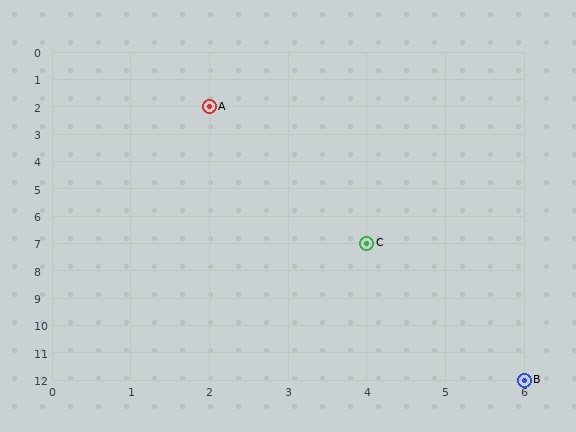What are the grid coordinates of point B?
Point B is at grid coordinates (6, 12).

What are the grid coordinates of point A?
Point A is at grid coordinates (2, 2).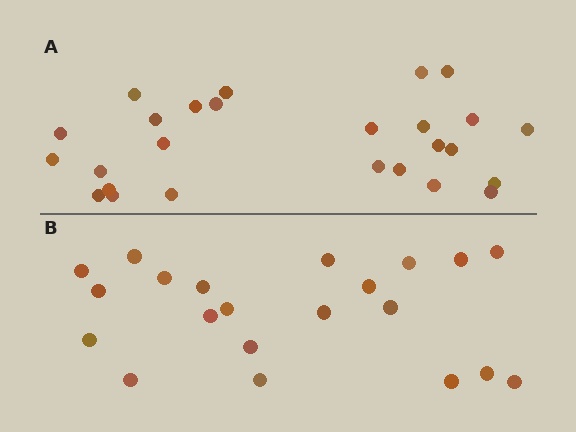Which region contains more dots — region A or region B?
Region A (the top region) has more dots.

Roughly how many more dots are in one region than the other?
Region A has about 5 more dots than region B.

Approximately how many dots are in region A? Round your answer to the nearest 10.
About 30 dots. (The exact count is 26, which rounds to 30.)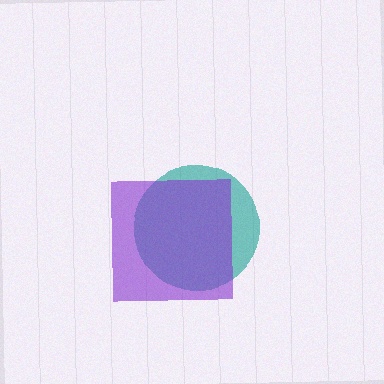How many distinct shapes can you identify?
There are 2 distinct shapes: a teal circle, a purple square.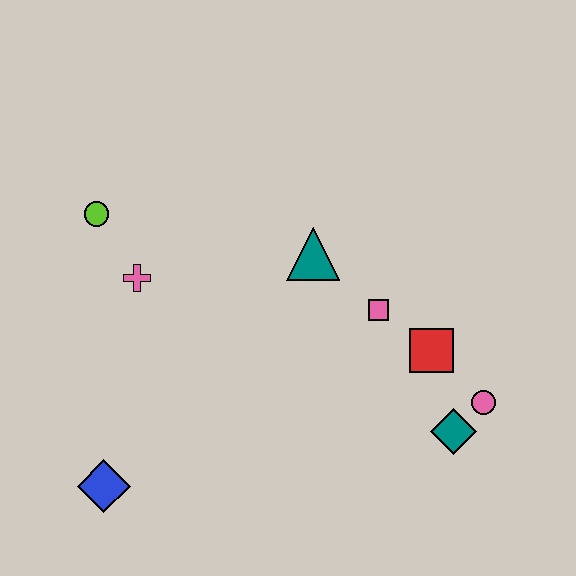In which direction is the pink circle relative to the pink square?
The pink circle is to the right of the pink square.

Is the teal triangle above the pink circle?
Yes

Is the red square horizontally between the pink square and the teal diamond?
Yes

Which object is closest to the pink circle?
The teal diamond is closest to the pink circle.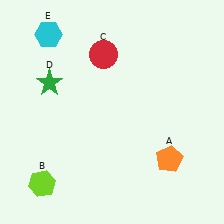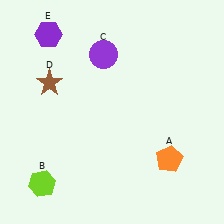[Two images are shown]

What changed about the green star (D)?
In Image 1, D is green. In Image 2, it changed to brown.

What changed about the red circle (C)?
In Image 1, C is red. In Image 2, it changed to purple.